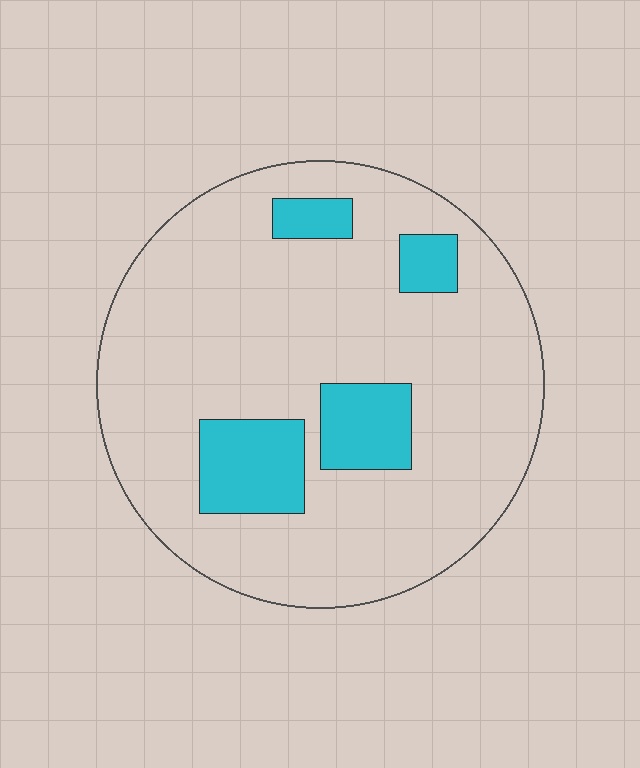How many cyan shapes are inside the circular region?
4.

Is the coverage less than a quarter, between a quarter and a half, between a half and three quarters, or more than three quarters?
Less than a quarter.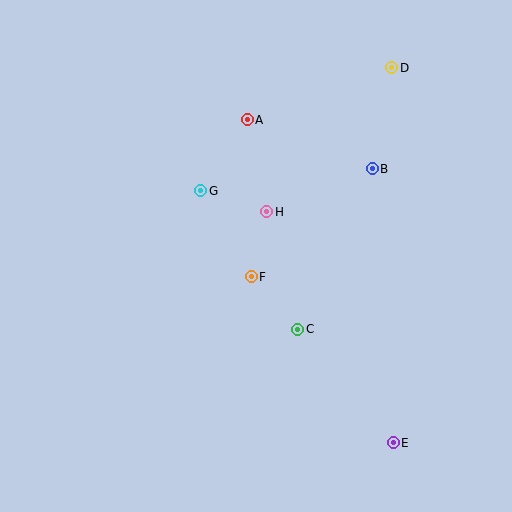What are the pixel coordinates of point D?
Point D is at (392, 68).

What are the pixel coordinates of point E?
Point E is at (393, 443).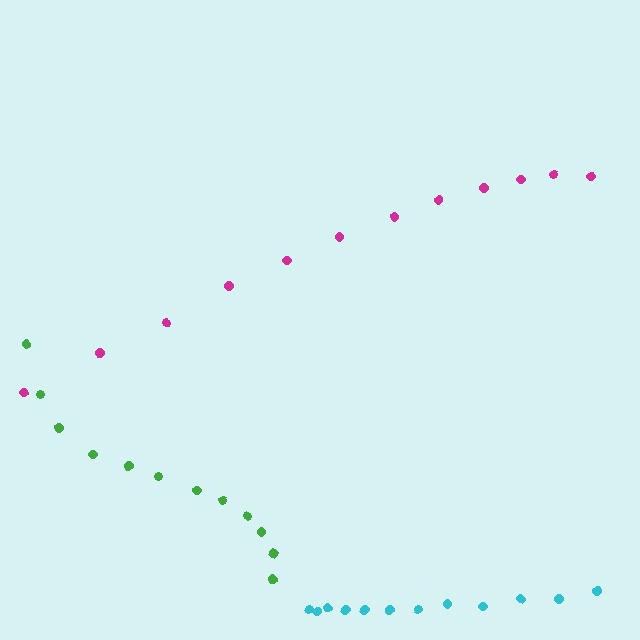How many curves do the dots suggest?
There are 3 distinct paths.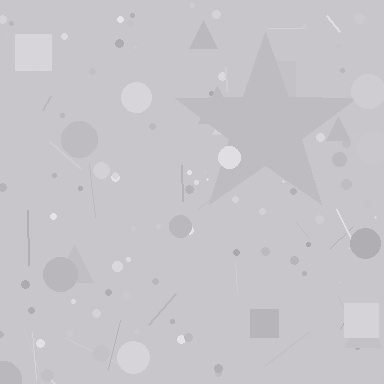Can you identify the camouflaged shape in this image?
The camouflaged shape is a star.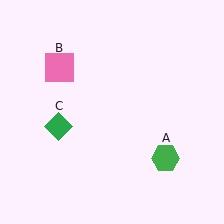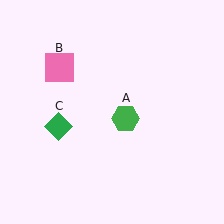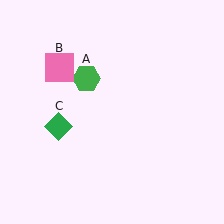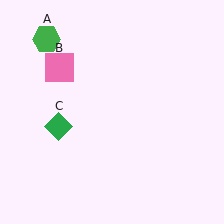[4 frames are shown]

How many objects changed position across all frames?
1 object changed position: green hexagon (object A).